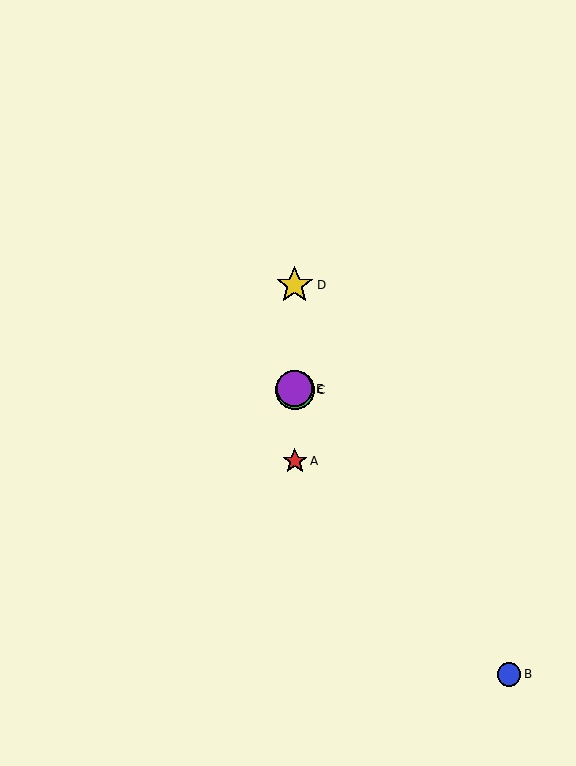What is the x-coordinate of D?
Object D is at x≈295.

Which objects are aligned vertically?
Objects A, C, D, E are aligned vertically.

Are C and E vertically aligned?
Yes, both are at x≈295.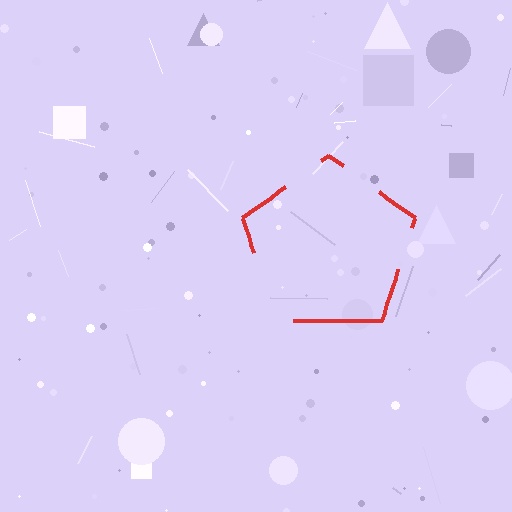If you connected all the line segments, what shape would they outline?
They would outline a pentagon.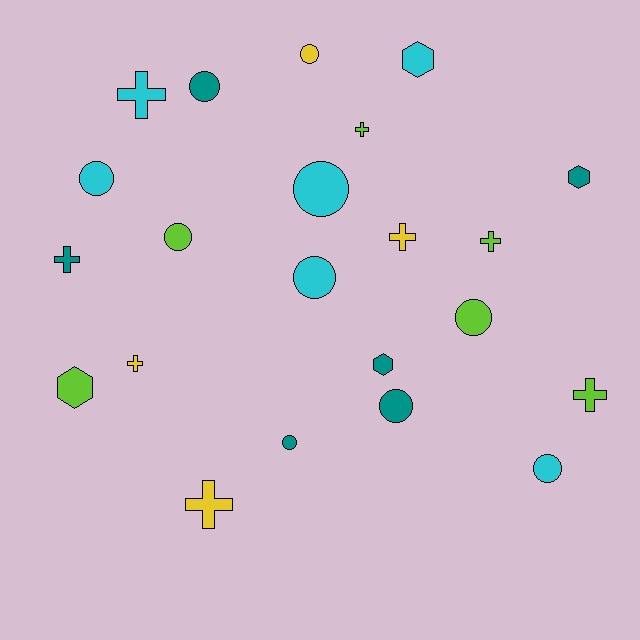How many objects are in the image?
There are 22 objects.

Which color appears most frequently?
Cyan, with 6 objects.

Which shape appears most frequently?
Circle, with 10 objects.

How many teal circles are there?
There are 3 teal circles.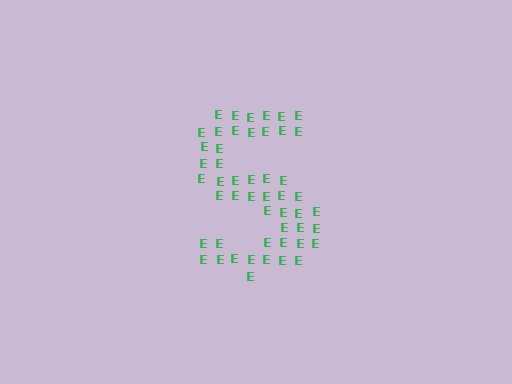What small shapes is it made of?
It is made of small letter E's.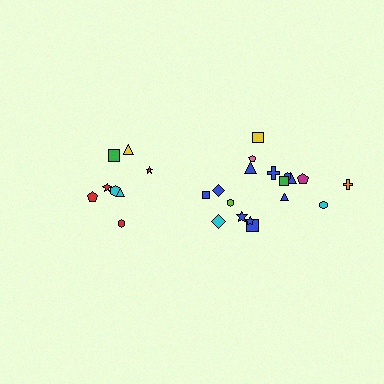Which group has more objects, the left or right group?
The right group.